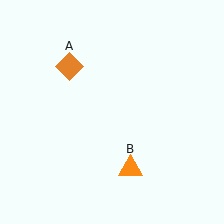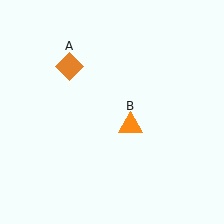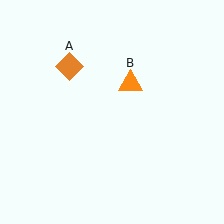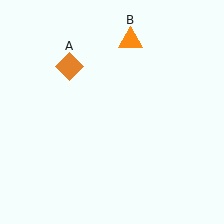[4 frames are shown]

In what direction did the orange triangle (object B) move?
The orange triangle (object B) moved up.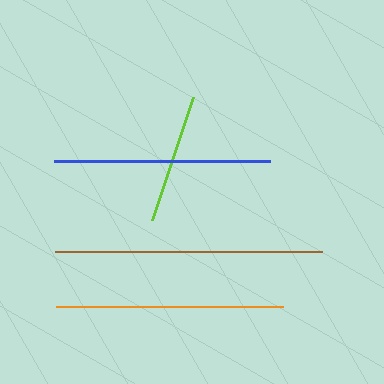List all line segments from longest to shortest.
From longest to shortest: brown, orange, blue, lime.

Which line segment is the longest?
The brown line is the longest at approximately 267 pixels.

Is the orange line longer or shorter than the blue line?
The orange line is longer than the blue line.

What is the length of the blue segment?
The blue segment is approximately 216 pixels long.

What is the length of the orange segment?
The orange segment is approximately 227 pixels long.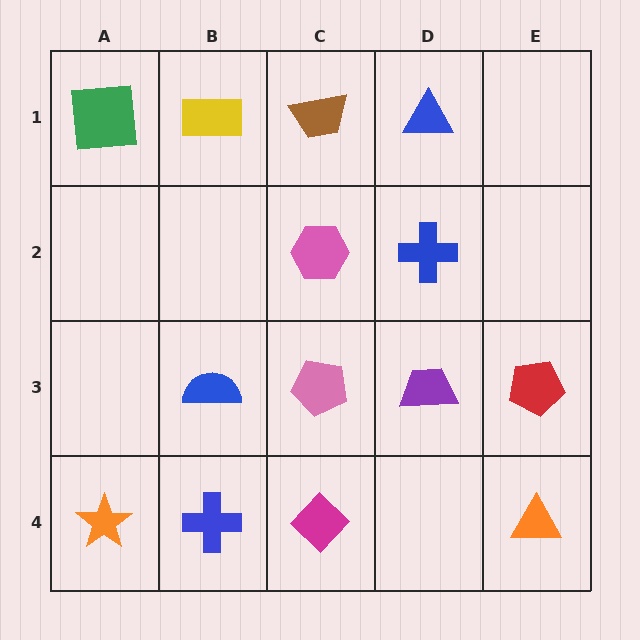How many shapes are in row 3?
4 shapes.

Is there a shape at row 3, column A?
No, that cell is empty.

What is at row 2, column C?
A pink hexagon.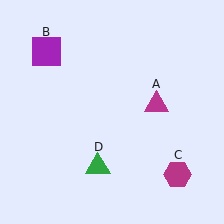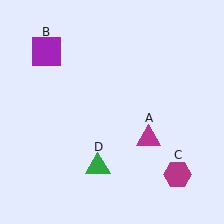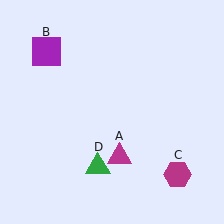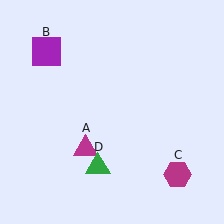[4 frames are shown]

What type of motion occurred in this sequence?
The magenta triangle (object A) rotated clockwise around the center of the scene.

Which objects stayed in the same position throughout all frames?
Purple square (object B) and magenta hexagon (object C) and green triangle (object D) remained stationary.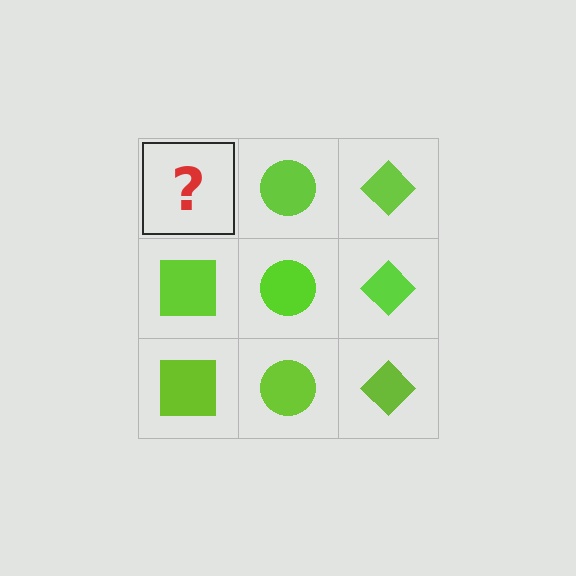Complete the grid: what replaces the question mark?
The question mark should be replaced with a lime square.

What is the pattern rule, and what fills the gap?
The rule is that each column has a consistent shape. The gap should be filled with a lime square.